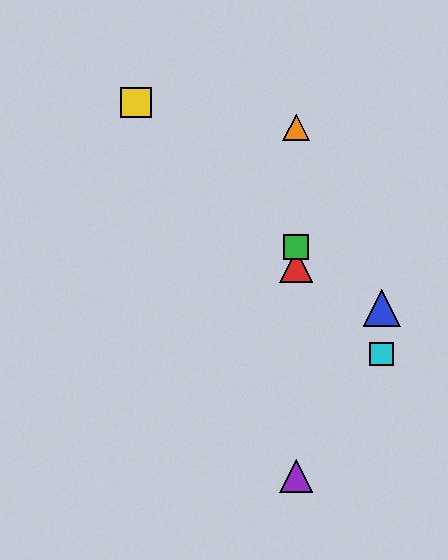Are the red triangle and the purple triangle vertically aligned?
Yes, both are at x≈296.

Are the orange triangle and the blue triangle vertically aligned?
No, the orange triangle is at x≈296 and the blue triangle is at x≈382.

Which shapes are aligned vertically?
The red triangle, the green square, the purple triangle, the orange triangle are aligned vertically.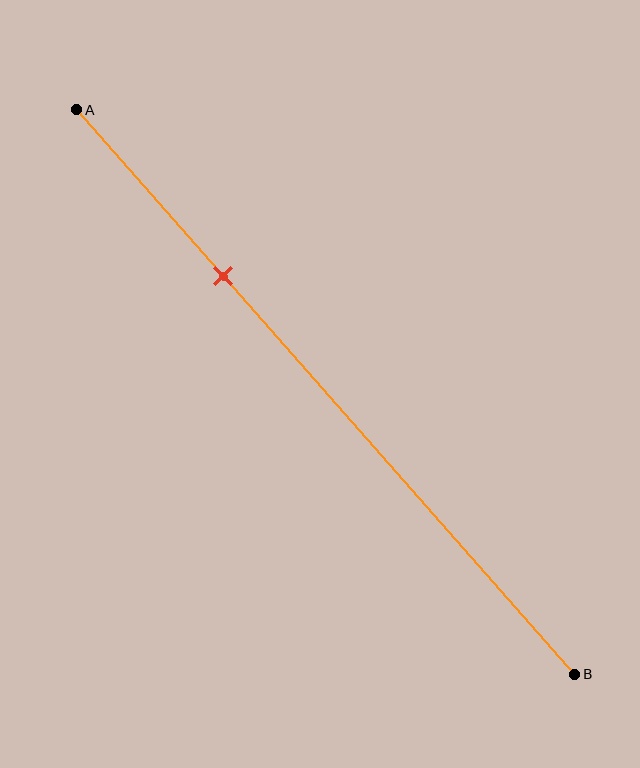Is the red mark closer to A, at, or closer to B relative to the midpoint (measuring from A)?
The red mark is closer to point A than the midpoint of segment AB.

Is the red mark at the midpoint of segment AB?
No, the mark is at about 30% from A, not at the 50% midpoint.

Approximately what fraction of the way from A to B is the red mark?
The red mark is approximately 30% of the way from A to B.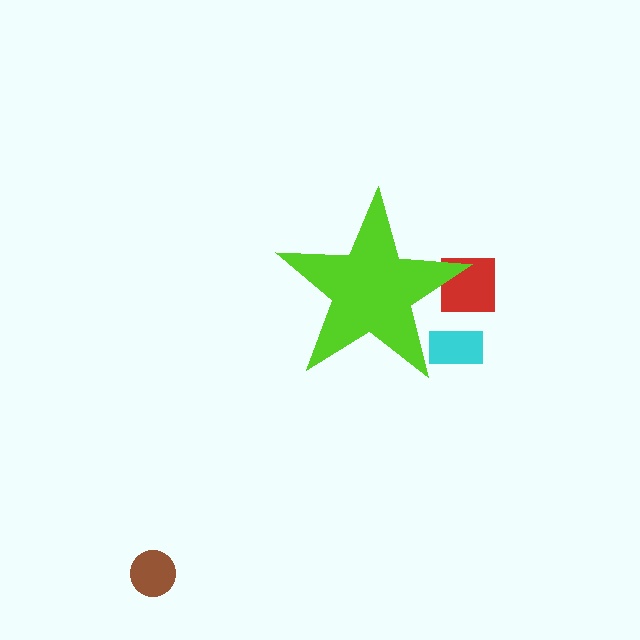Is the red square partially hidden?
Yes, the red square is partially hidden behind the lime star.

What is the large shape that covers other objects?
A lime star.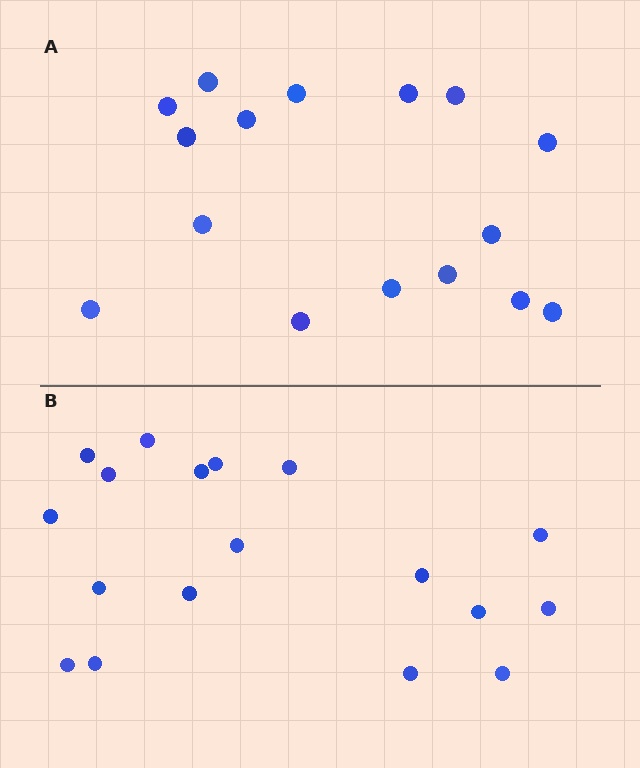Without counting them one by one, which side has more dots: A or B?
Region B (the bottom region) has more dots.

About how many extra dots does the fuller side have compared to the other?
Region B has just a few more — roughly 2 or 3 more dots than region A.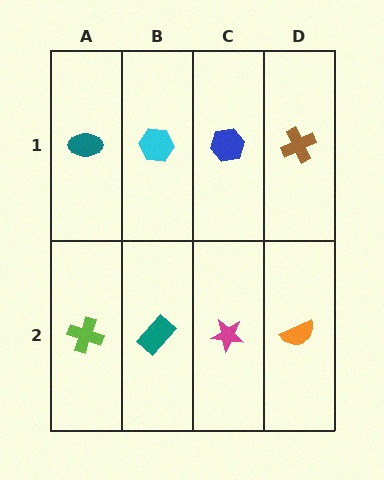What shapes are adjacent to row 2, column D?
A brown cross (row 1, column D), a magenta star (row 2, column C).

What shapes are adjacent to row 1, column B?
A teal rectangle (row 2, column B), a teal ellipse (row 1, column A), a blue hexagon (row 1, column C).